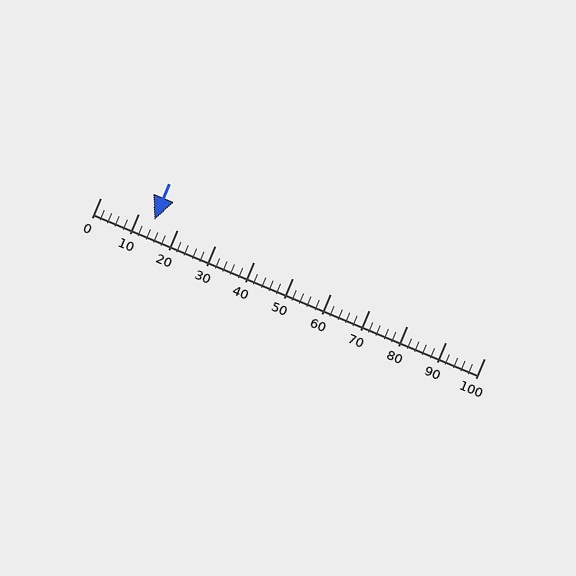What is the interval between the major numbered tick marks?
The major tick marks are spaced 10 units apart.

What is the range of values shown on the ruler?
The ruler shows values from 0 to 100.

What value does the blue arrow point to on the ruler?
The blue arrow points to approximately 14.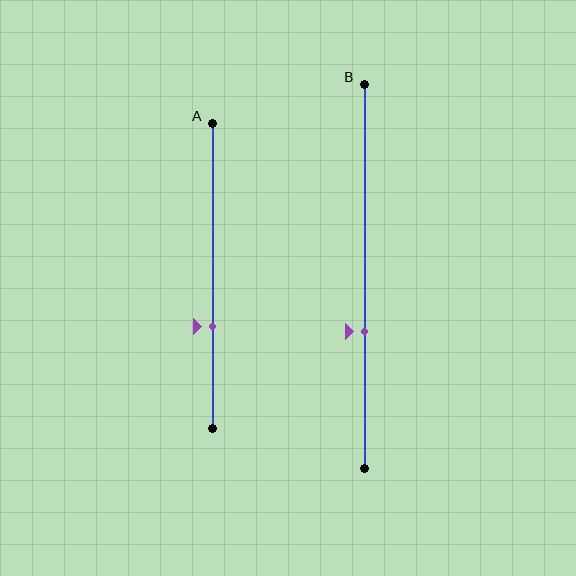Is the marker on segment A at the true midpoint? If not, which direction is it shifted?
No, the marker on segment A is shifted downward by about 16% of the segment length.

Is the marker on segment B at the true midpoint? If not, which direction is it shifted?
No, the marker on segment B is shifted downward by about 14% of the segment length.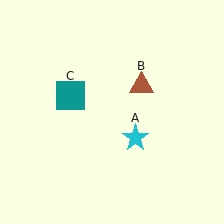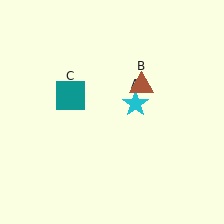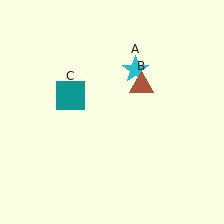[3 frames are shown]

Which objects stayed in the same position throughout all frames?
Brown triangle (object B) and teal square (object C) remained stationary.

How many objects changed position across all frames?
1 object changed position: cyan star (object A).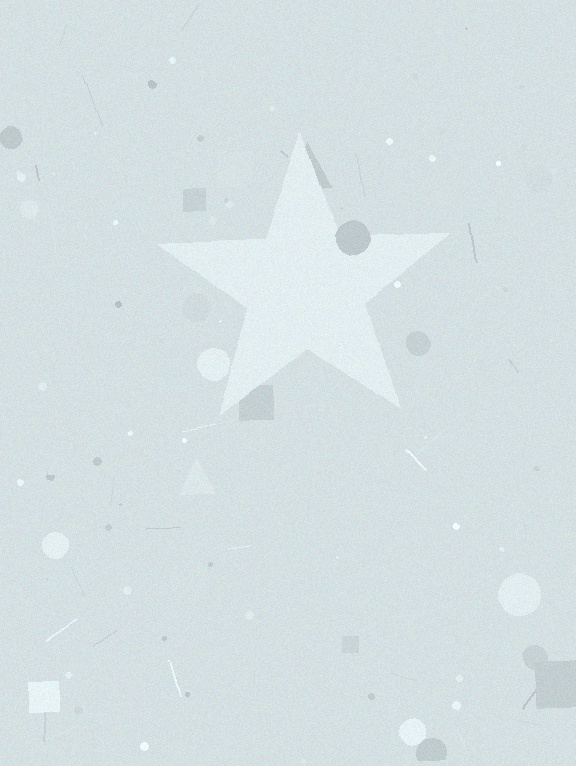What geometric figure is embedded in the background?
A star is embedded in the background.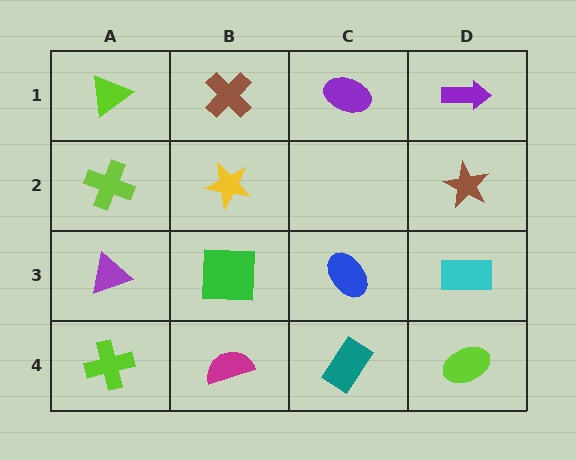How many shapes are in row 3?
4 shapes.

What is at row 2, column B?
A yellow star.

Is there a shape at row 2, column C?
No, that cell is empty.